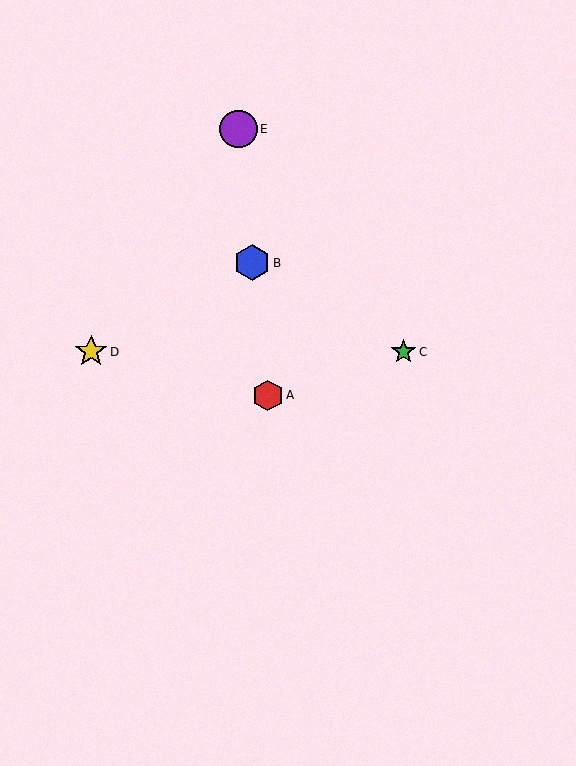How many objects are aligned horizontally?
2 objects (C, D) are aligned horizontally.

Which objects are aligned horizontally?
Objects C, D are aligned horizontally.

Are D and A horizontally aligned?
No, D is at y≈352 and A is at y≈395.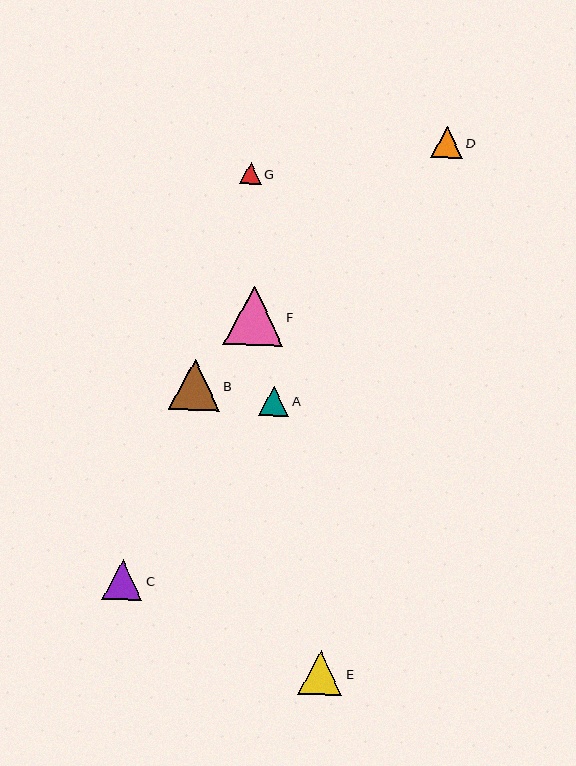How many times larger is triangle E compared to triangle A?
Triangle E is approximately 1.4 times the size of triangle A.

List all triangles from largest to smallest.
From largest to smallest: F, B, E, C, D, A, G.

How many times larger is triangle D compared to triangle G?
Triangle D is approximately 1.4 times the size of triangle G.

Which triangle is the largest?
Triangle F is the largest with a size of approximately 59 pixels.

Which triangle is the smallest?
Triangle G is the smallest with a size of approximately 22 pixels.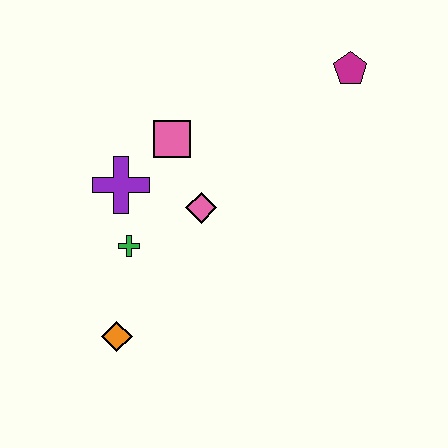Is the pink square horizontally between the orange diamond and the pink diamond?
Yes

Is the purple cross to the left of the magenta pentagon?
Yes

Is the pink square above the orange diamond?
Yes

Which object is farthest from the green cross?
The magenta pentagon is farthest from the green cross.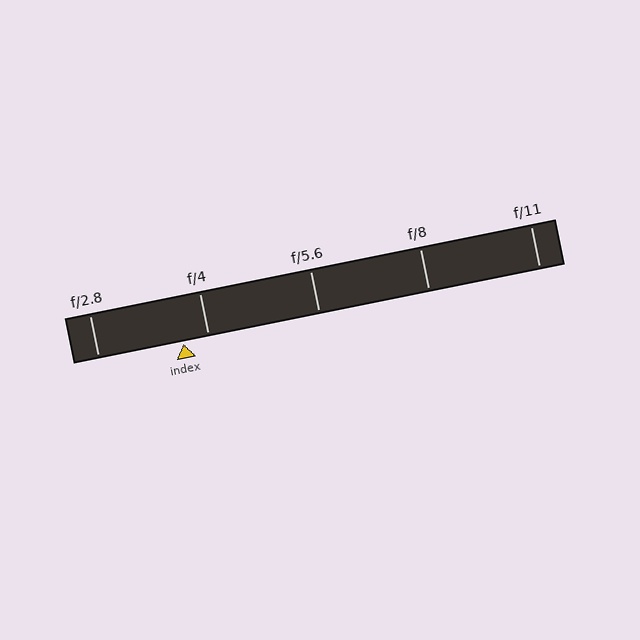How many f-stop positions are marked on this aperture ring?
There are 5 f-stop positions marked.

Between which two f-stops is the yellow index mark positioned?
The index mark is between f/2.8 and f/4.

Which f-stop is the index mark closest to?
The index mark is closest to f/4.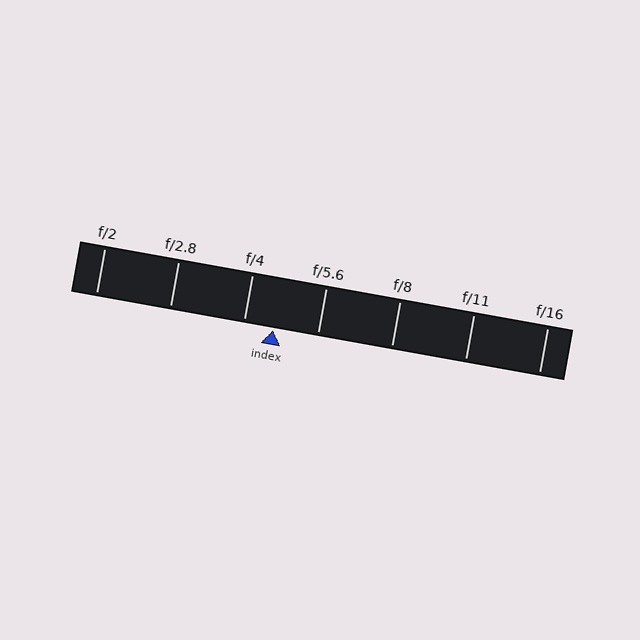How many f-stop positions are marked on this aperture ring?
There are 7 f-stop positions marked.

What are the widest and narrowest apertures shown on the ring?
The widest aperture shown is f/2 and the narrowest is f/16.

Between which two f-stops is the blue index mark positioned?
The index mark is between f/4 and f/5.6.